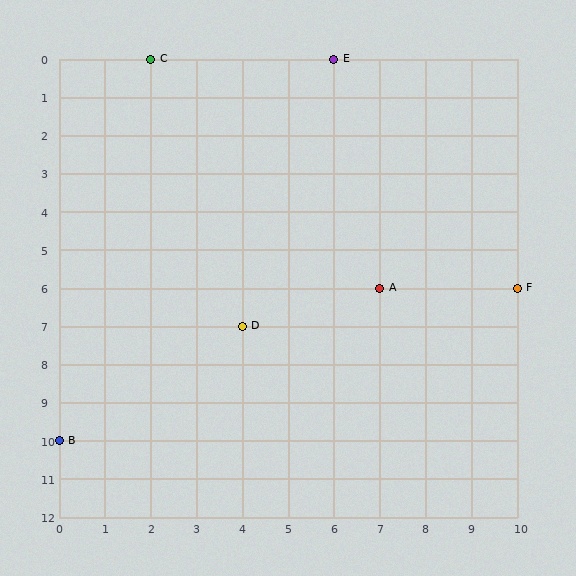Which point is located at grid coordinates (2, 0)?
Point C is at (2, 0).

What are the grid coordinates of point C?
Point C is at grid coordinates (2, 0).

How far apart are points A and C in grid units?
Points A and C are 5 columns and 6 rows apart (about 7.8 grid units diagonally).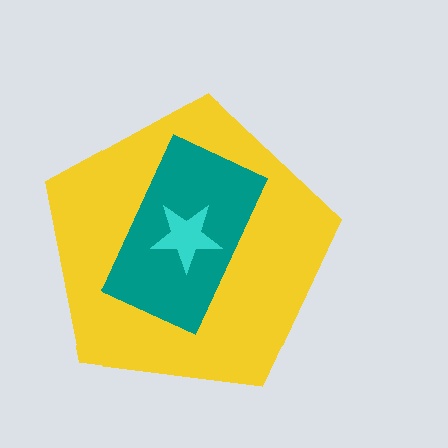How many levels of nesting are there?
3.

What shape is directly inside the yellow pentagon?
The teal rectangle.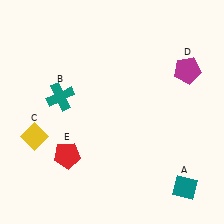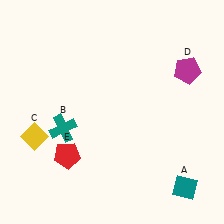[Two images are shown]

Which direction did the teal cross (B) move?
The teal cross (B) moved down.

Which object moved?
The teal cross (B) moved down.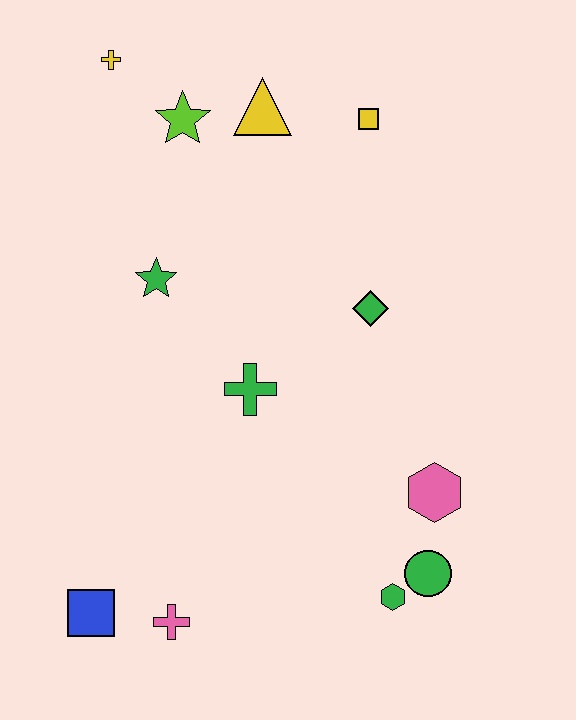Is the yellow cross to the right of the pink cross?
No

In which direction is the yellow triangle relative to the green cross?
The yellow triangle is above the green cross.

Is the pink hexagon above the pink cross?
Yes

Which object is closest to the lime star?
The yellow triangle is closest to the lime star.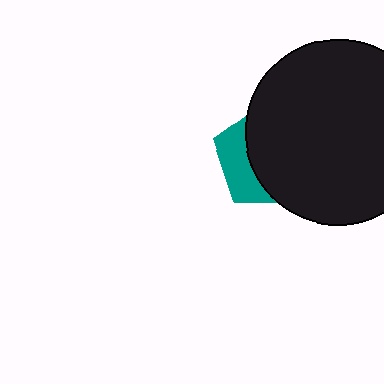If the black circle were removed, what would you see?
You would see the complete teal pentagon.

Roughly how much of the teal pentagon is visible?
A small part of it is visible (roughly 32%).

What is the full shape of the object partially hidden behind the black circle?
The partially hidden object is a teal pentagon.